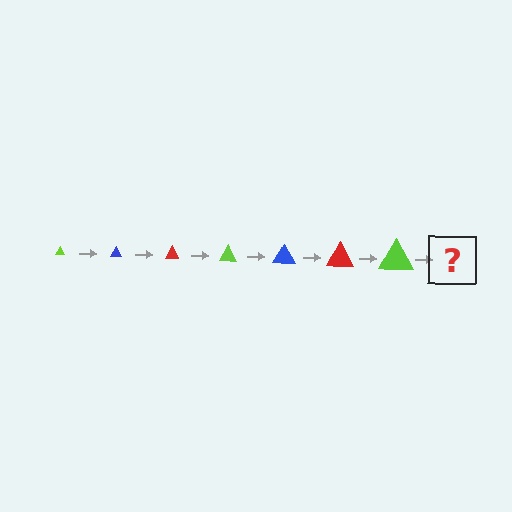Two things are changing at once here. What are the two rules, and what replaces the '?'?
The two rules are that the triangle grows larger each step and the color cycles through lime, blue, and red. The '?' should be a blue triangle, larger than the previous one.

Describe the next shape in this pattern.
It should be a blue triangle, larger than the previous one.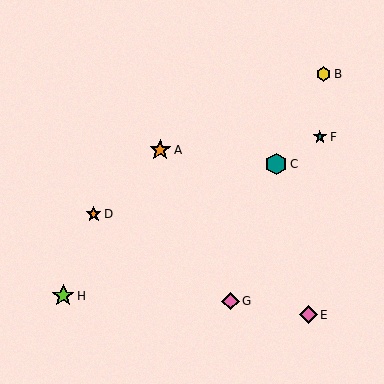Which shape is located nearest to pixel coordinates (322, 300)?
The pink diamond (labeled E) at (308, 315) is nearest to that location.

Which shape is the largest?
The lime star (labeled H) is the largest.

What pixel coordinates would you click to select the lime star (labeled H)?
Click at (63, 296) to select the lime star H.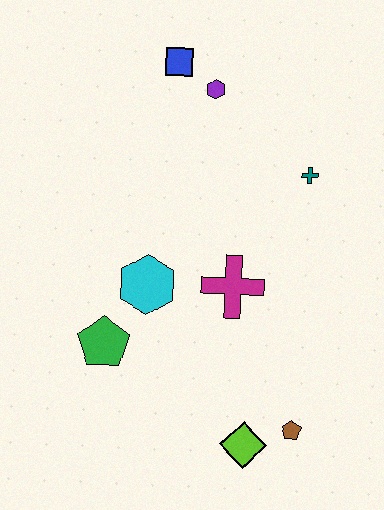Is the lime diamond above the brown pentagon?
No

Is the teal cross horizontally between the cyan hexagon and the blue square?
No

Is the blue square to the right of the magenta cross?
No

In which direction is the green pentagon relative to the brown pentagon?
The green pentagon is to the left of the brown pentagon.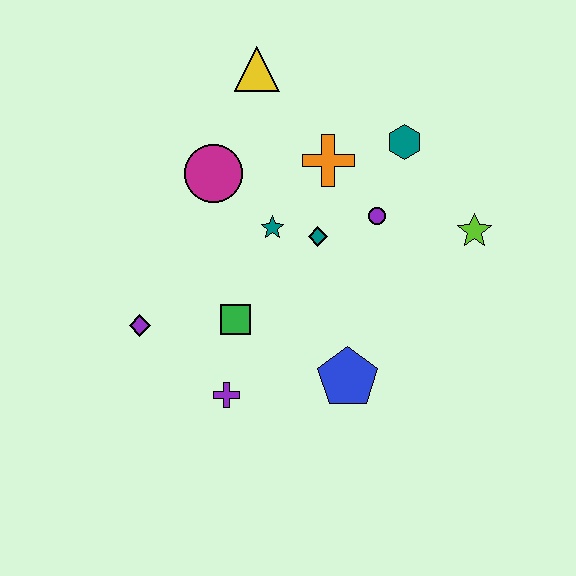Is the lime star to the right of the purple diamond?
Yes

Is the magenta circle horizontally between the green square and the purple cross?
No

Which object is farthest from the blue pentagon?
The yellow triangle is farthest from the blue pentagon.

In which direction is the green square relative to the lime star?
The green square is to the left of the lime star.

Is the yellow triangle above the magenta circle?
Yes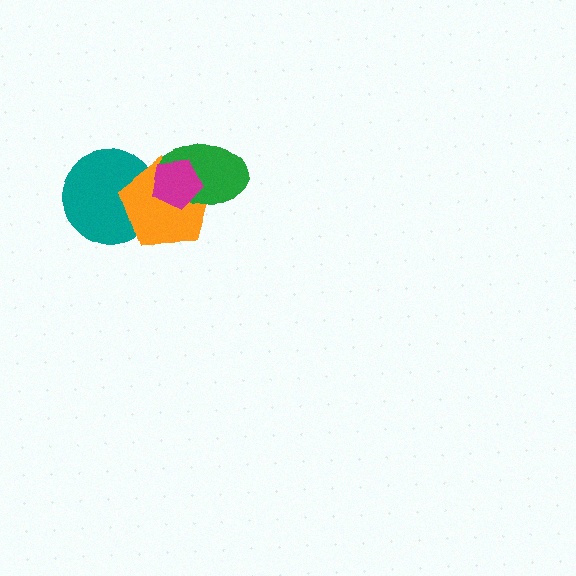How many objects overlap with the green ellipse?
2 objects overlap with the green ellipse.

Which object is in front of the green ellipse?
The magenta pentagon is in front of the green ellipse.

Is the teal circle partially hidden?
Yes, it is partially covered by another shape.